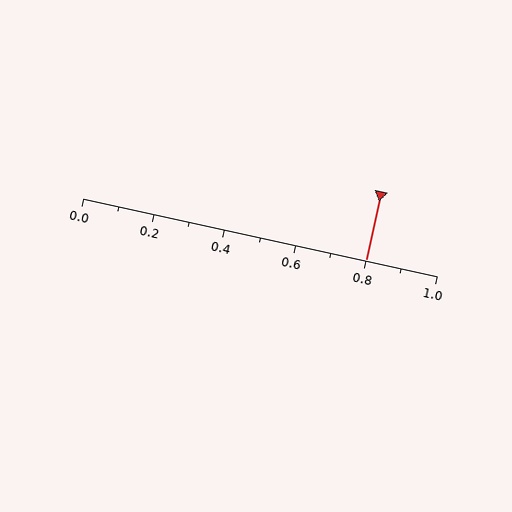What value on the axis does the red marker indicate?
The marker indicates approximately 0.8.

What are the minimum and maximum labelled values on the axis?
The axis runs from 0.0 to 1.0.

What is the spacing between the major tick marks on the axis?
The major ticks are spaced 0.2 apart.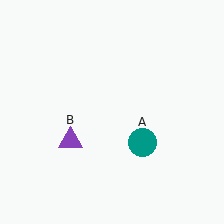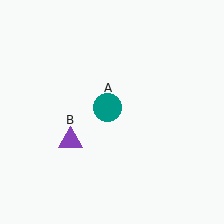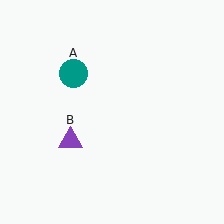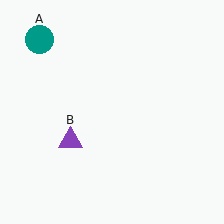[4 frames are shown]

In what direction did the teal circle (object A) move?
The teal circle (object A) moved up and to the left.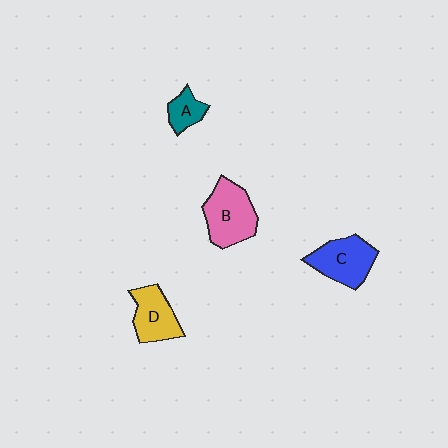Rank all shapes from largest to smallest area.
From largest to smallest: B (pink), C (blue), D (yellow), A (teal).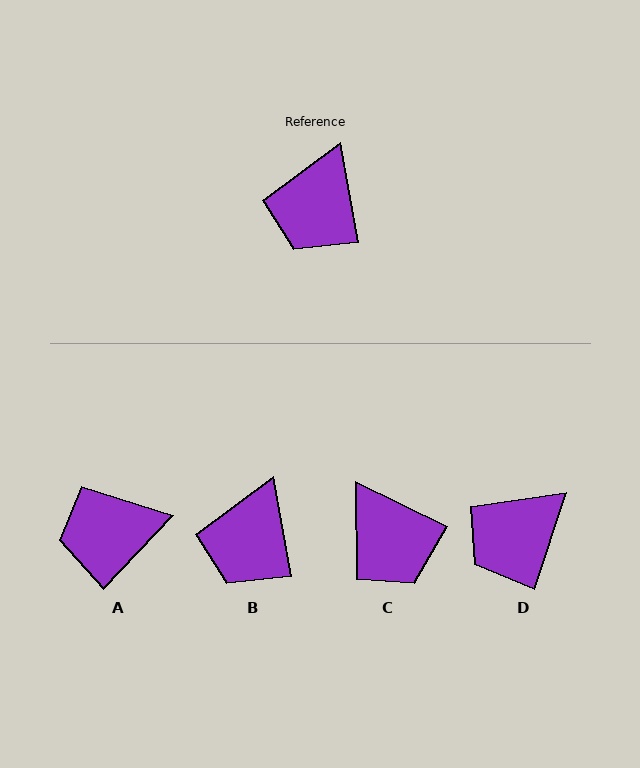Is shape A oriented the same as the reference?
No, it is off by about 54 degrees.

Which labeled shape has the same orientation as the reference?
B.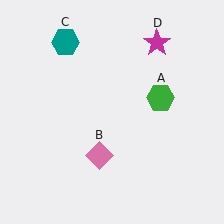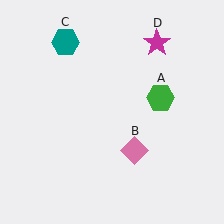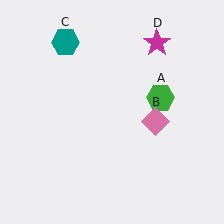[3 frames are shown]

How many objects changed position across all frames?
1 object changed position: pink diamond (object B).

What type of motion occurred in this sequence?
The pink diamond (object B) rotated counterclockwise around the center of the scene.